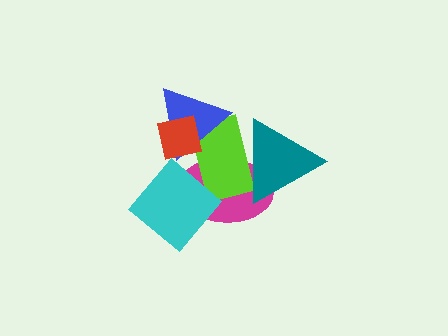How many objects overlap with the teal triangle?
2 objects overlap with the teal triangle.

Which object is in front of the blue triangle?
The red square is in front of the blue triangle.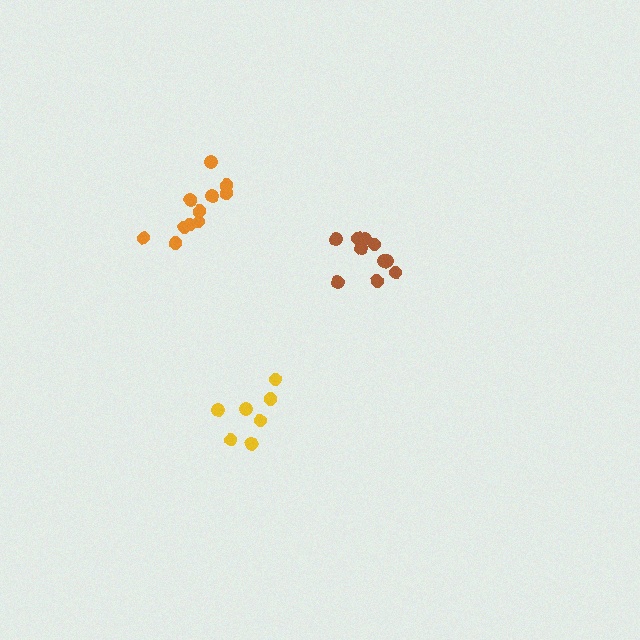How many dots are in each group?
Group 1: 11 dots, Group 2: 7 dots, Group 3: 10 dots (28 total).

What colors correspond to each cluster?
The clusters are colored: orange, yellow, brown.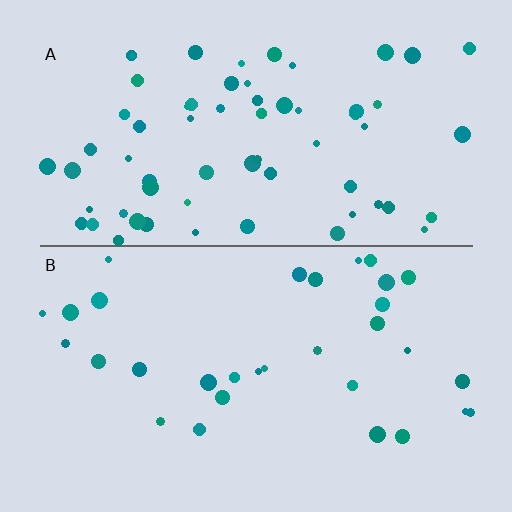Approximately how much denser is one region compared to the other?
Approximately 2.0× — region A over region B.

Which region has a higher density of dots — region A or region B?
A (the top).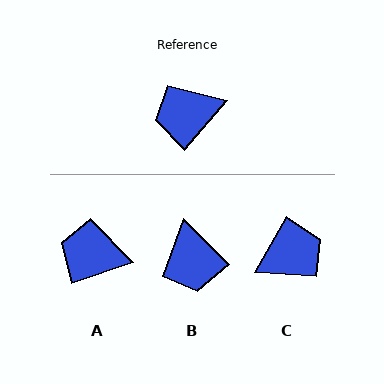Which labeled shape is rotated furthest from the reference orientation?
C, about 169 degrees away.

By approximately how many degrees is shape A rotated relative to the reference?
Approximately 31 degrees clockwise.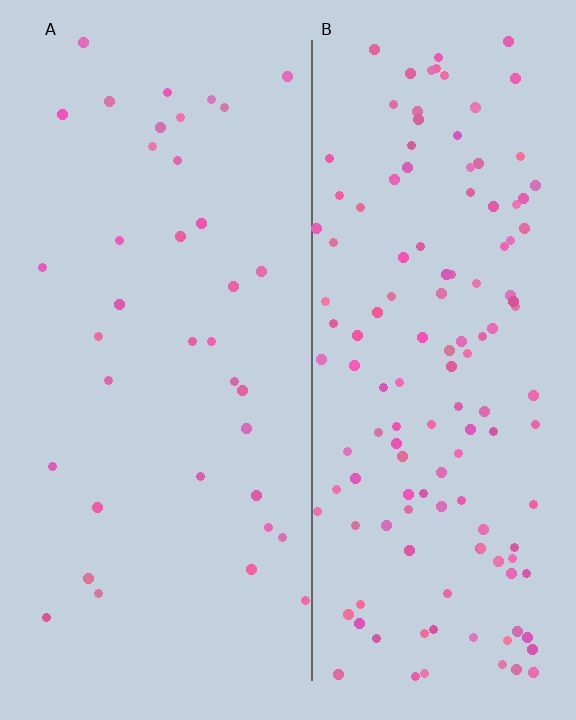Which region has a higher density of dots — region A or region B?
B (the right).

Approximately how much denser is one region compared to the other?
Approximately 3.7× — region B over region A.